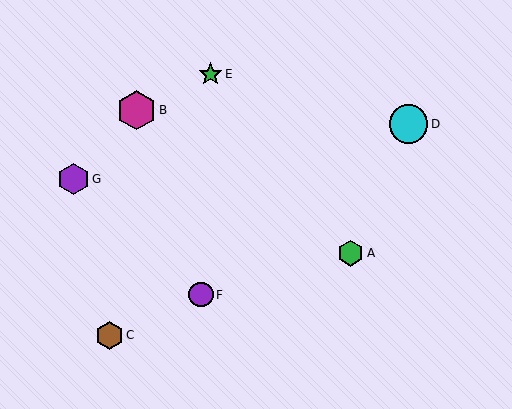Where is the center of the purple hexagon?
The center of the purple hexagon is at (74, 179).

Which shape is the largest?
The magenta hexagon (labeled B) is the largest.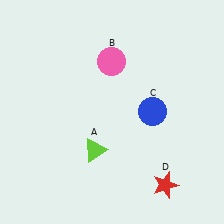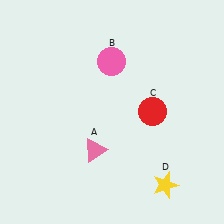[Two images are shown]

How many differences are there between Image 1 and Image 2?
There are 3 differences between the two images.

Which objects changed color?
A changed from lime to pink. C changed from blue to red. D changed from red to yellow.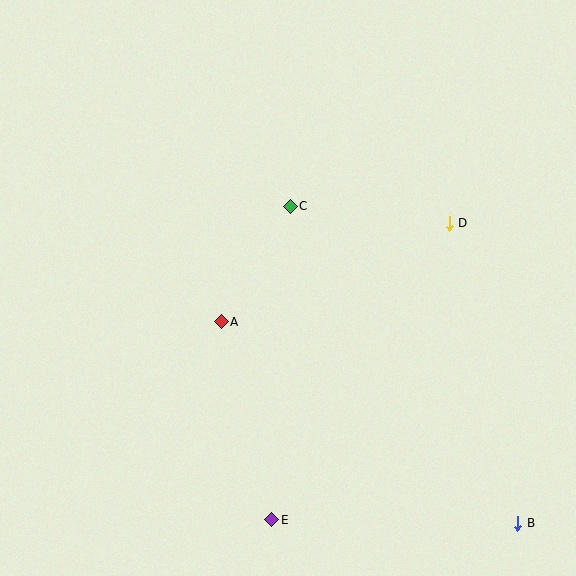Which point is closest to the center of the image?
Point A at (221, 322) is closest to the center.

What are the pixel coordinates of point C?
Point C is at (290, 206).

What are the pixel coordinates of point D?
Point D is at (449, 223).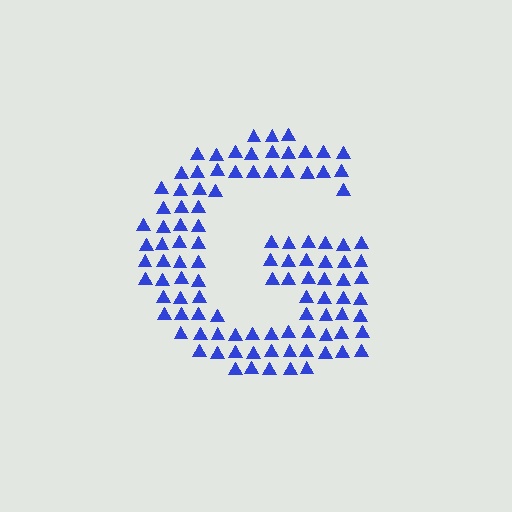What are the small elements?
The small elements are triangles.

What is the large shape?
The large shape is the letter G.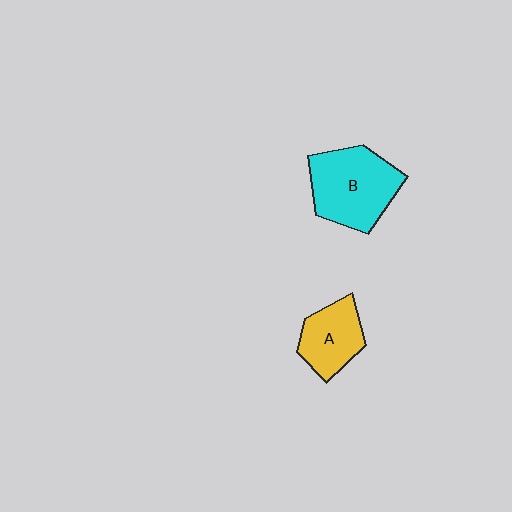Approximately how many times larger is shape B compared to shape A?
Approximately 1.6 times.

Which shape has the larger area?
Shape B (cyan).